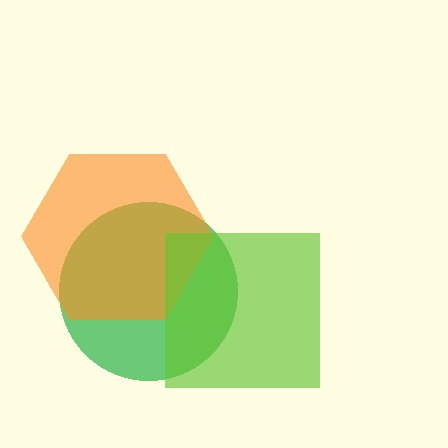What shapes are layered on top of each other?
The layered shapes are: a green circle, an orange hexagon, a lime square.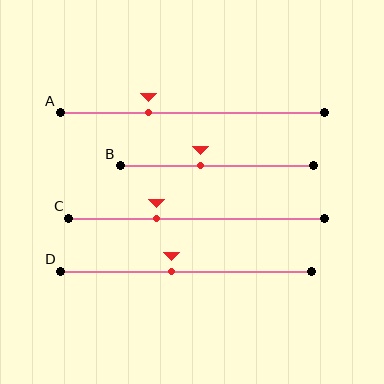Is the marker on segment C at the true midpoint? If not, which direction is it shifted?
No, the marker on segment C is shifted to the left by about 15% of the segment length.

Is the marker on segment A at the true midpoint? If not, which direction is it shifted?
No, the marker on segment A is shifted to the left by about 17% of the segment length.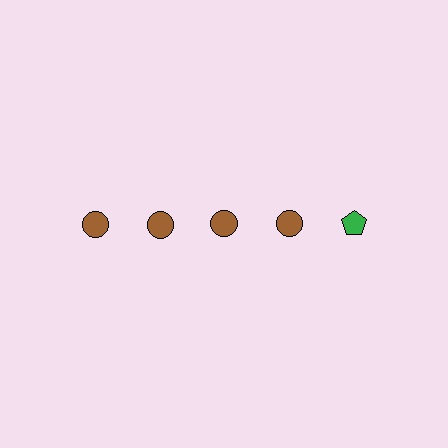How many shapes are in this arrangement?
There are 5 shapes arranged in a grid pattern.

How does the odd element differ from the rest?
It differs in both color (green instead of brown) and shape (pentagon instead of circle).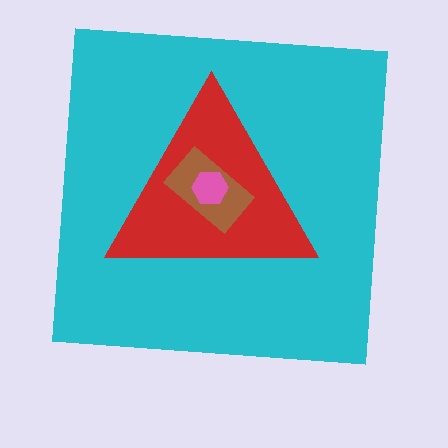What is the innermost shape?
The pink hexagon.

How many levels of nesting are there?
4.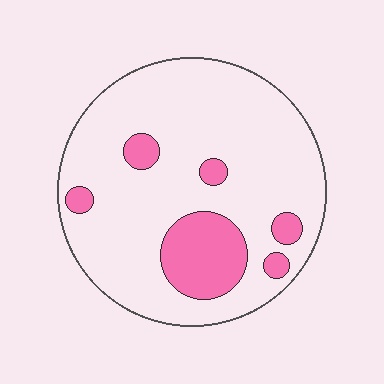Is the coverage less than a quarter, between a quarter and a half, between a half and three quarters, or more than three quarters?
Less than a quarter.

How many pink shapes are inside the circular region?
6.